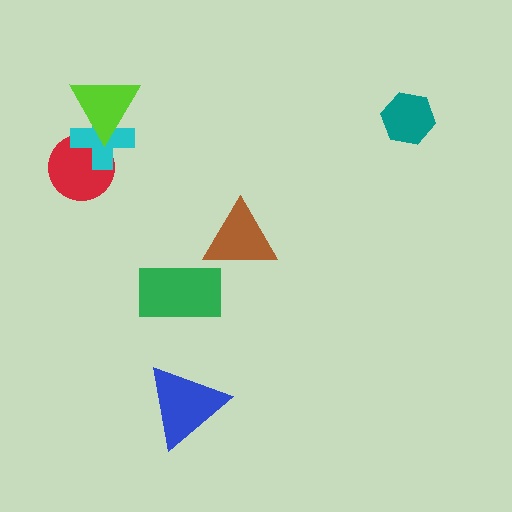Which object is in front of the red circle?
The cyan cross is in front of the red circle.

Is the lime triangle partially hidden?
No, no other shape covers it.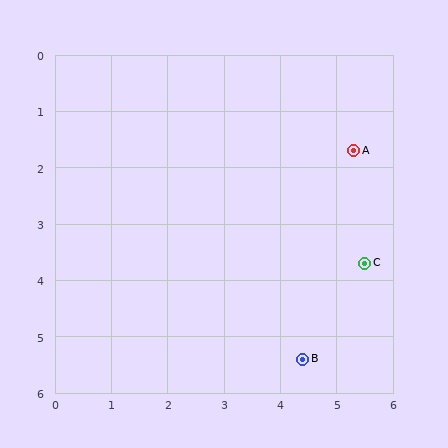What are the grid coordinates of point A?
Point A is at approximately (5.3, 1.7).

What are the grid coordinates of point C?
Point C is at approximately (5.5, 3.7).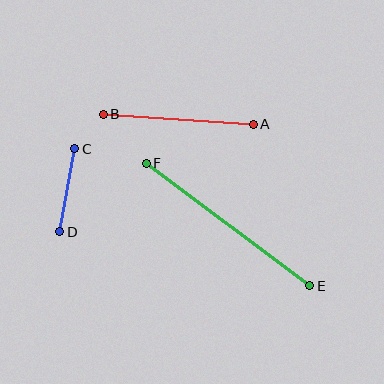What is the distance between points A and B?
The distance is approximately 150 pixels.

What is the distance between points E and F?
The distance is approximately 205 pixels.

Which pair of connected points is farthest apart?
Points E and F are farthest apart.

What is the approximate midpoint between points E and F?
The midpoint is at approximately (228, 224) pixels.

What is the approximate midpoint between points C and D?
The midpoint is at approximately (67, 190) pixels.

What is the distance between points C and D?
The distance is approximately 84 pixels.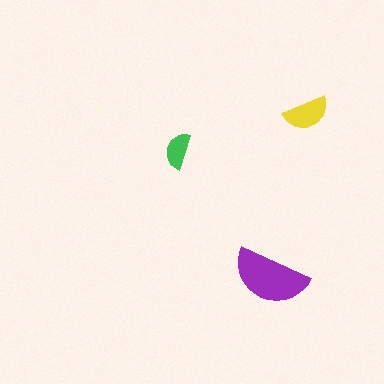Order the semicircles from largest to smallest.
the purple one, the yellow one, the green one.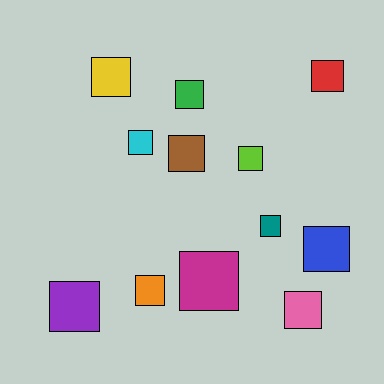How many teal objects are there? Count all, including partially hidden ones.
There is 1 teal object.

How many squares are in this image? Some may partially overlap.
There are 12 squares.